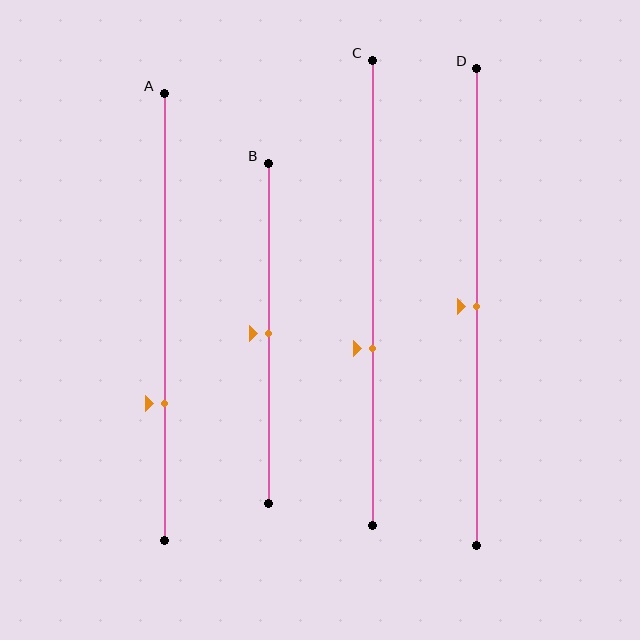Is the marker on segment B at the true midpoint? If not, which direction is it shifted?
Yes, the marker on segment B is at the true midpoint.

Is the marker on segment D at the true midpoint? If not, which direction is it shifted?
Yes, the marker on segment D is at the true midpoint.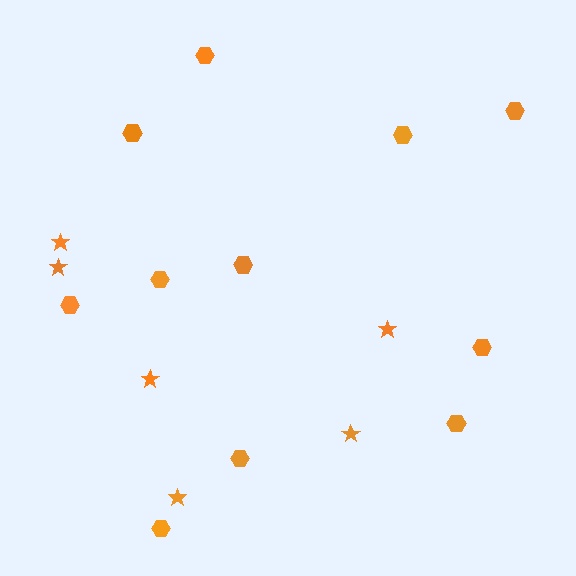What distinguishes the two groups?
There are 2 groups: one group of hexagons (11) and one group of stars (6).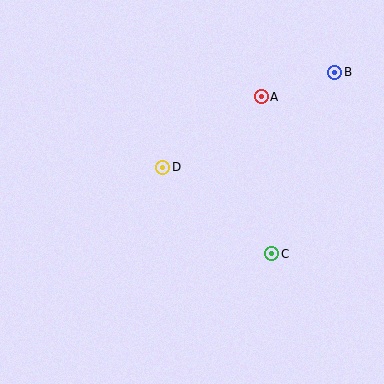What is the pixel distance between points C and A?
The distance between C and A is 157 pixels.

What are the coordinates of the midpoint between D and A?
The midpoint between D and A is at (212, 132).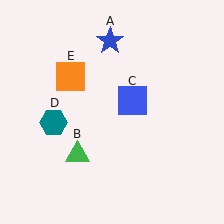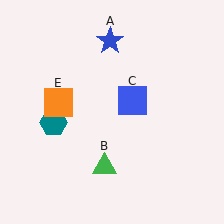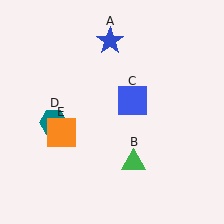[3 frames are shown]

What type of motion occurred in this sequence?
The green triangle (object B), orange square (object E) rotated counterclockwise around the center of the scene.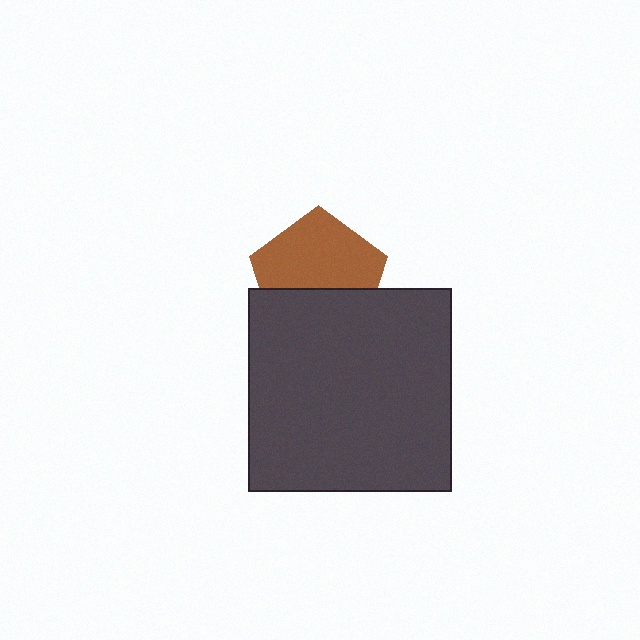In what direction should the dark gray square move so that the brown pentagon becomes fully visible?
The dark gray square should move down. That is the shortest direction to clear the overlap and leave the brown pentagon fully visible.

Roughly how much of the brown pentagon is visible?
About half of it is visible (roughly 59%).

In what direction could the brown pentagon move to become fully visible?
The brown pentagon could move up. That would shift it out from behind the dark gray square entirely.